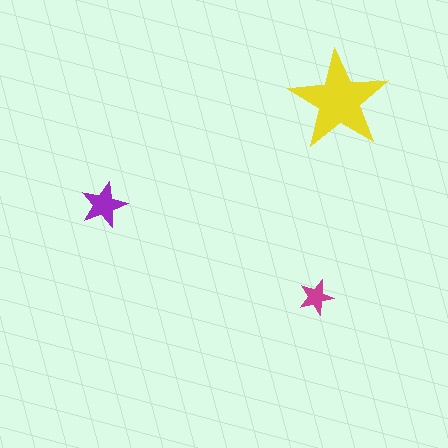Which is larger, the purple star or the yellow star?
The yellow one.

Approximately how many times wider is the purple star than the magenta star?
About 1.5 times wider.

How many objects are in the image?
There are 3 objects in the image.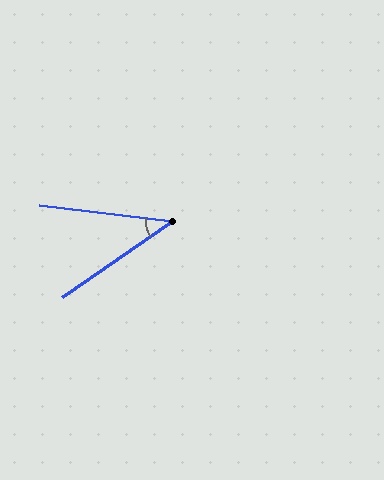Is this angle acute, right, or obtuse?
It is acute.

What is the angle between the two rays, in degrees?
Approximately 41 degrees.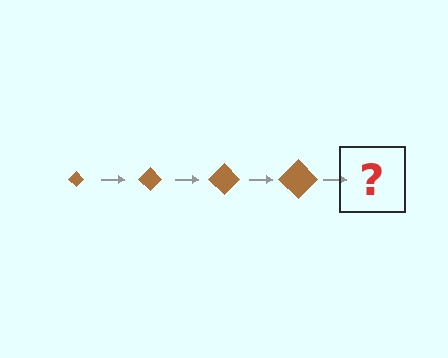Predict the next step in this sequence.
The next step is a brown diamond, larger than the previous one.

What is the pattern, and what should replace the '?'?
The pattern is that the diamond gets progressively larger each step. The '?' should be a brown diamond, larger than the previous one.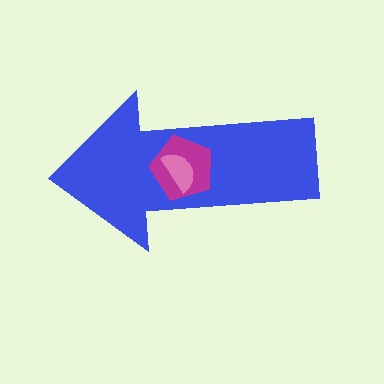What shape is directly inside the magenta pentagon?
The pink semicircle.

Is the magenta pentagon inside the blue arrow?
Yes.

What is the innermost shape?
The pink semicircle.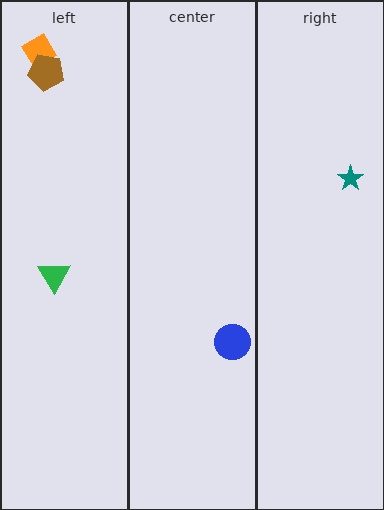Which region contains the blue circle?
The center region.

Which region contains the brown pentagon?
The left region.